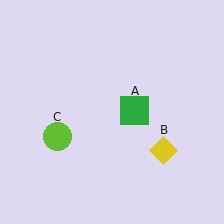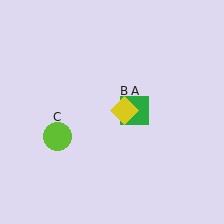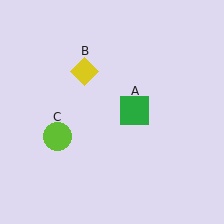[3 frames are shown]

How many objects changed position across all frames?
1 object changed position: yellow diamond (object B).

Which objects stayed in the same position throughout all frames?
Green square (object A) and lime circle (object C) remained stationary.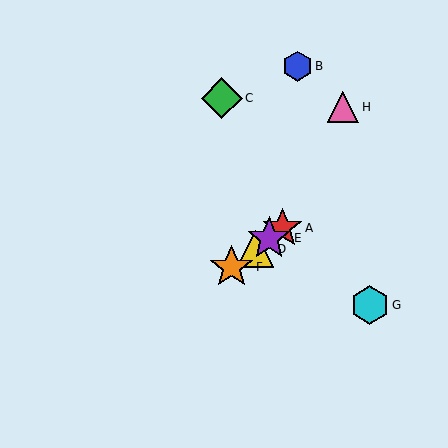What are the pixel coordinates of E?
Object E is at (269, 238).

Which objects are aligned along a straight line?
Objects A, D, E, F are aligned along a straight line.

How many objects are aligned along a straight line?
4 objects (A, D, E, F) are aligned along a straight line.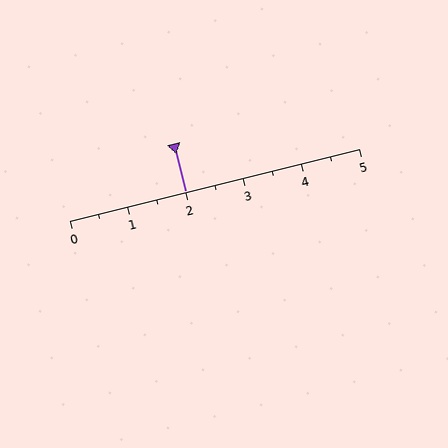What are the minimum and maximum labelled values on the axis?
The axis runs from 0 to 5.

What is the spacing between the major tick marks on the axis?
The major ticks are spaced 1 apart.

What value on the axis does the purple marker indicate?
The marker indicates approximately 2.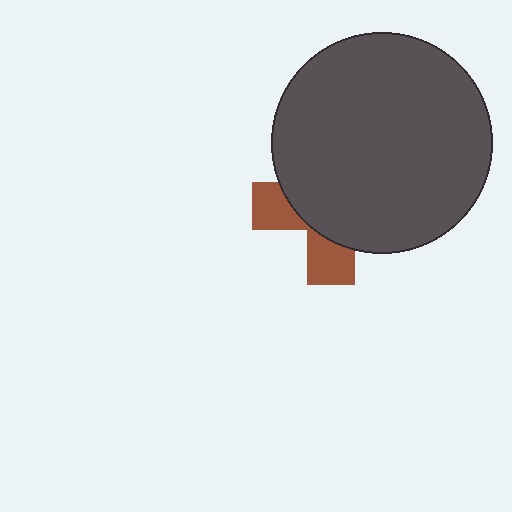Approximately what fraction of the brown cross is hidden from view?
Roughly 68% of the brown cross is hidden behind the dark gray circle.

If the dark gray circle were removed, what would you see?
You would see the complete brown cross.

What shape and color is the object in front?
The object in front is a dark gray circle.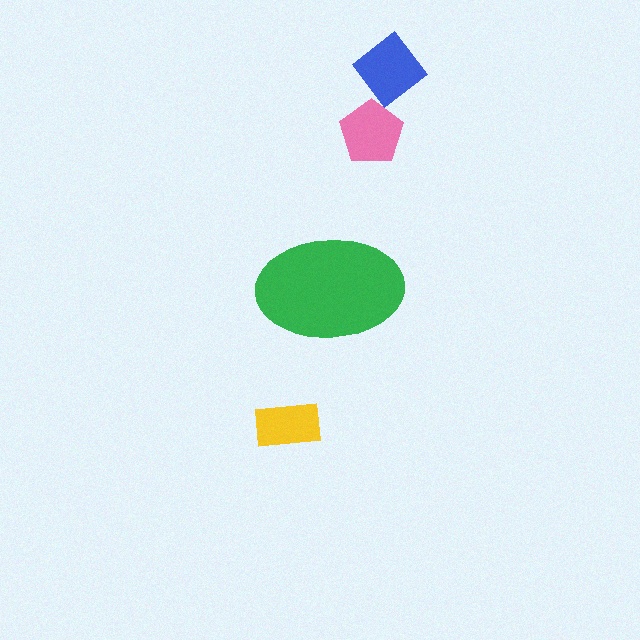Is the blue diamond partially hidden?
No, the blue diamond is fully visible.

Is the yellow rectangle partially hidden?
No, the yellow rectangle is fully visible.